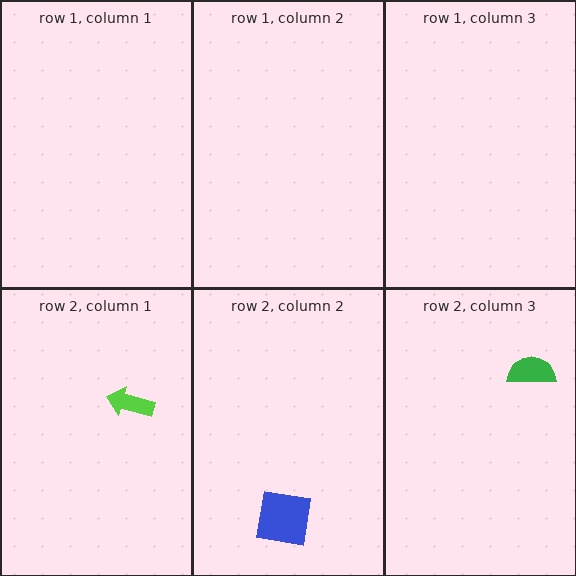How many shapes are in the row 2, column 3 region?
1.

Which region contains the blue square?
The row 2, column 2 region.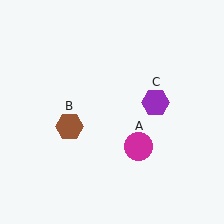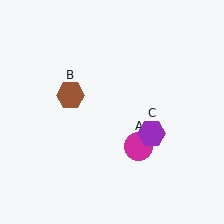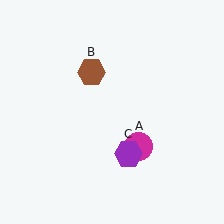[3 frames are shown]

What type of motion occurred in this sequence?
The brown hexagon (object B), purple hexagon (object C) rotated clockwise around the center of the scene.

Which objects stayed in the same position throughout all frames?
Magenta circle (object A) remained stationary.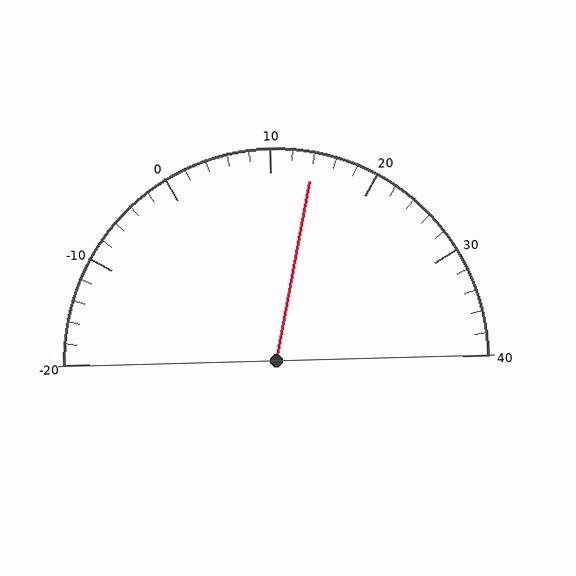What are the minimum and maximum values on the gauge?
The gauge ranges from -20 to 40.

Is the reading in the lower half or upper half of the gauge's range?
The reading is in the upper half of the range (-20 to 40).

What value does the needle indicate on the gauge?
The needle indicates approximately 14.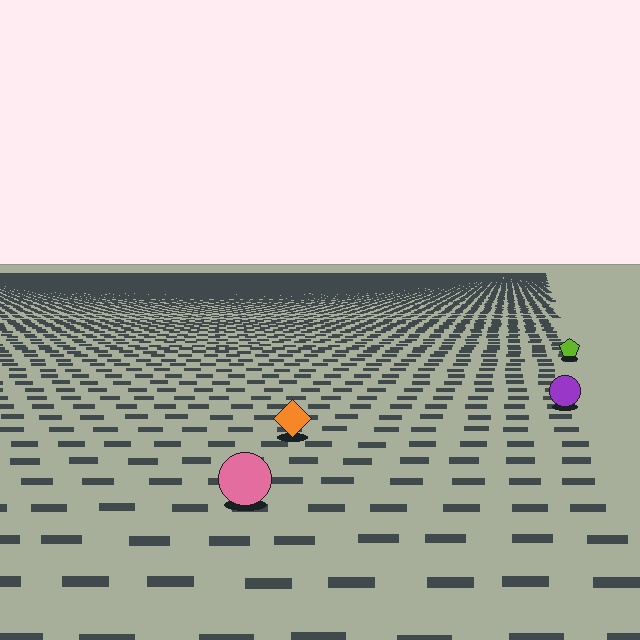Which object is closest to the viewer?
The pink circle is closest. The texture marks near it are larger and more spread out.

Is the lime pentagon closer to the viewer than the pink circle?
No. The pink circle is closer — you can tell from the texture gradient: the ground texture is coarser near it.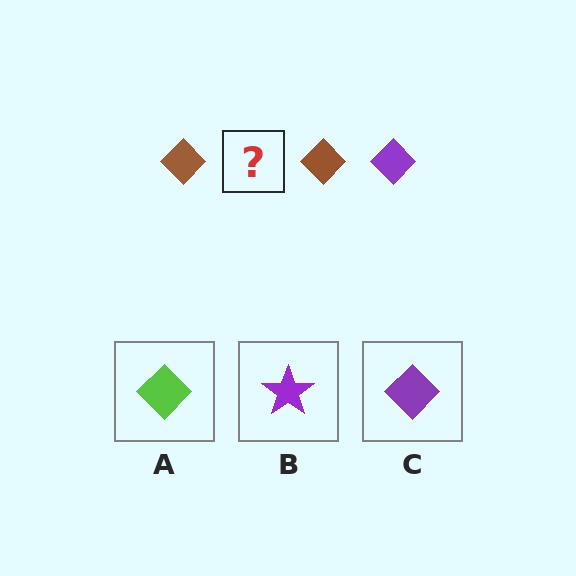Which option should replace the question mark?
Option C.